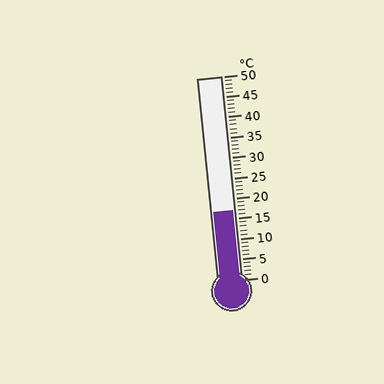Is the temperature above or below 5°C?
The temperature is above 5°C.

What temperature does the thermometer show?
The thermometer shows approximately 17°C.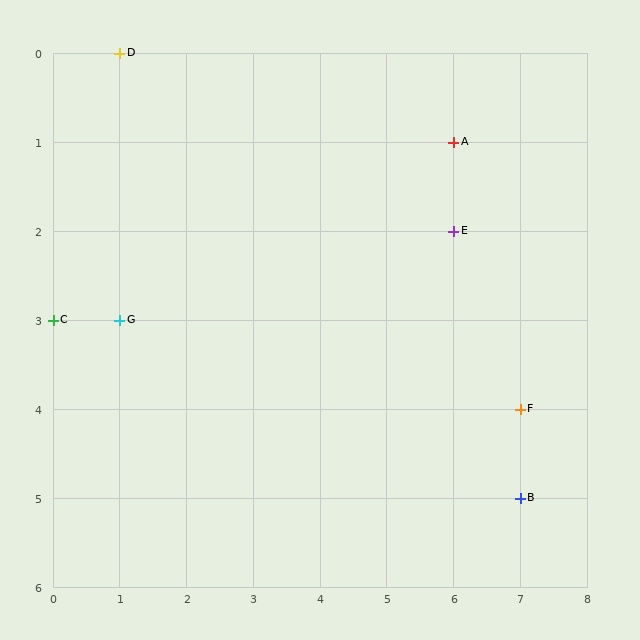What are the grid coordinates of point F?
Point F is at grid coordinates (7, 4).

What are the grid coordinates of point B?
Point B is at grid coordinates (7, 5).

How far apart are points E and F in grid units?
Points E and F are 1 column and 2 rows apart (about 2.2 grid units diagonally).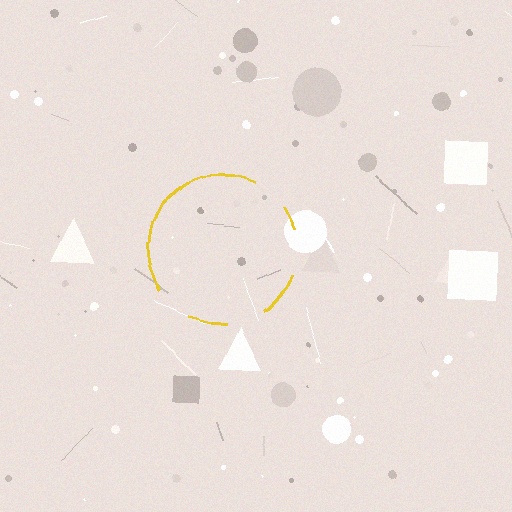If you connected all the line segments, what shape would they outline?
They would outline a circle.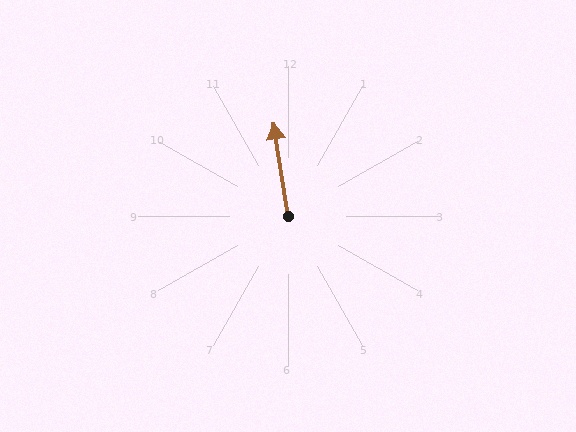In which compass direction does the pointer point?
North.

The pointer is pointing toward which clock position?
Roughly 12 o'clock.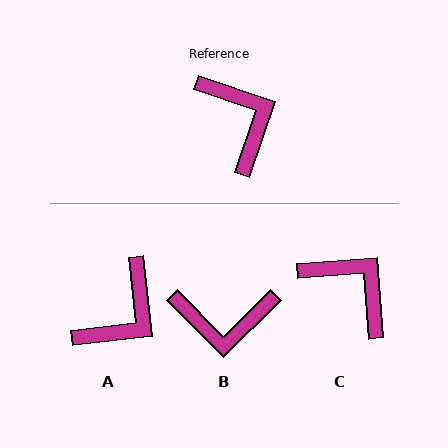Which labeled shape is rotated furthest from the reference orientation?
B, about 116 degrees away.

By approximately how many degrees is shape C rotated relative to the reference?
Approximately 23 degrees counter-clockwise.